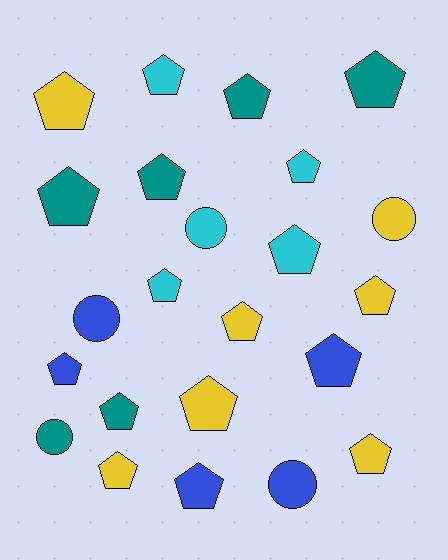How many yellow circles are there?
There is 1 yellow circle.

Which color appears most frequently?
Yellow, with 7 objects.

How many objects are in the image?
There are 23 objects.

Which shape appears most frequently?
Pentagon, with 18 objects.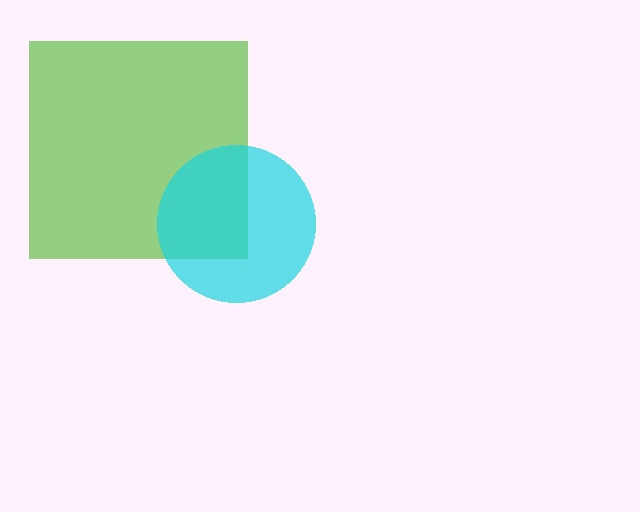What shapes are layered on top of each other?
The layered shapes are: a lime square, a cyan circle.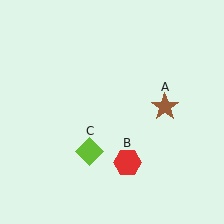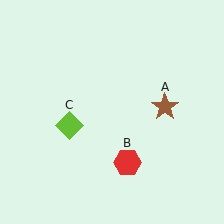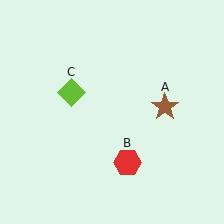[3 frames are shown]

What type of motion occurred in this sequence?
The lime diamond (object C) rotated clockwise around the center of the scene.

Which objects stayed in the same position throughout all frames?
Brown star (object A) and red hexagon (object B) remained stationary.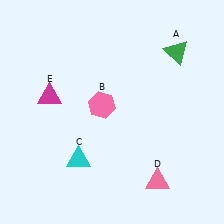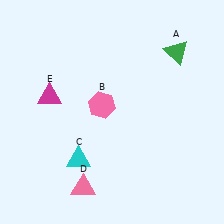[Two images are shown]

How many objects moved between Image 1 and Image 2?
1 object moved between the two images.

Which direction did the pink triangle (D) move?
The pink triangle (D) moved left.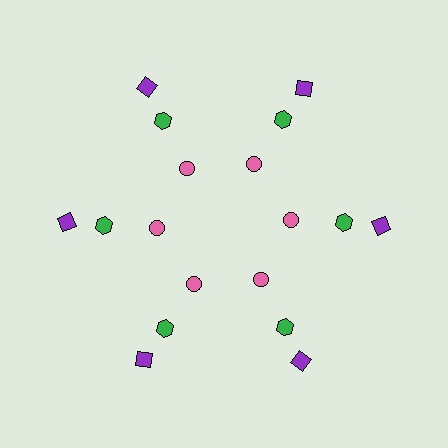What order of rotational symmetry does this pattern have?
This pattern has 6-fold rotational symmetry.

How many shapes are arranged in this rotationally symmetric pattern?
There are 18 shapes, arranged in 6 groups of 3.